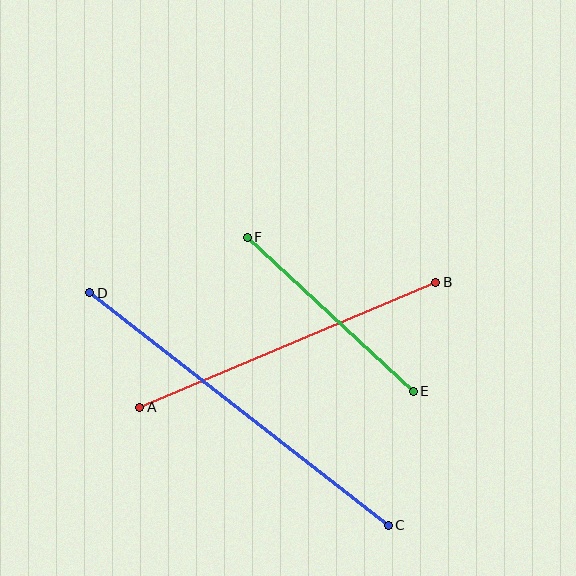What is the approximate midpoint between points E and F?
The midpoint is at approximately (330, 314) pixels.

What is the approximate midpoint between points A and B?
The midpoint is at approximately (288, 345) pixels.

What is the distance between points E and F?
The distance is approximately 226 pixels.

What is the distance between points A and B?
The distance is approximately 321 pixels.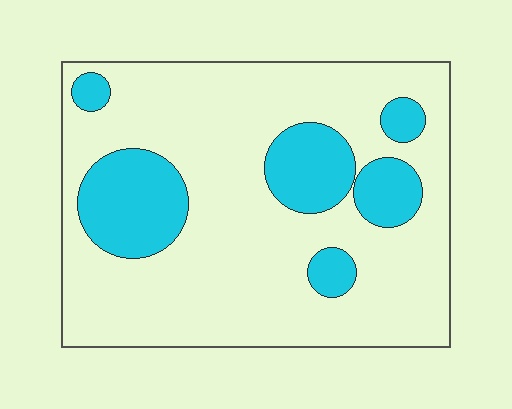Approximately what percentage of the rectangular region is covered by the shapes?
Approximately 20%.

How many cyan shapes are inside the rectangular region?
6.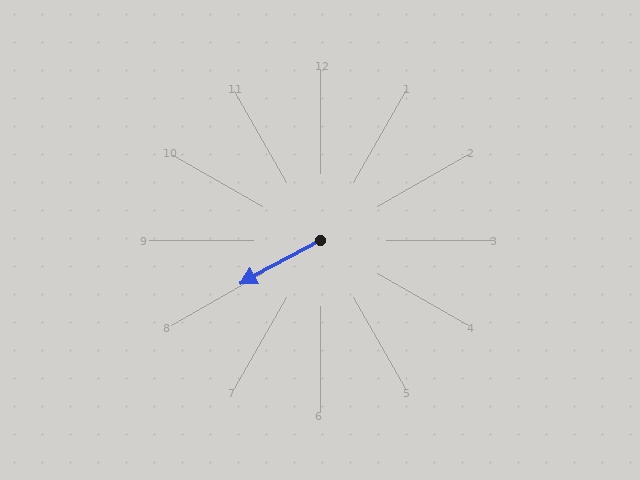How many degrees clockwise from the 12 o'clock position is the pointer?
Approximately 241 degrees.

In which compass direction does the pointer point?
Southwest.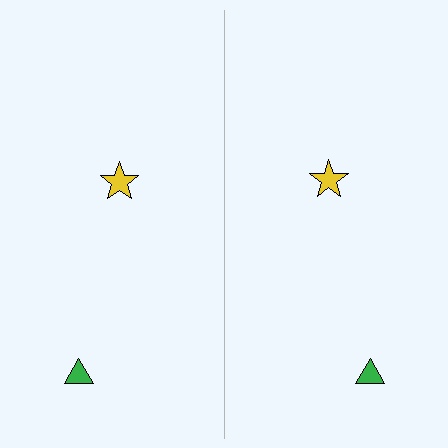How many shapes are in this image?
There are 4 shapes in this image.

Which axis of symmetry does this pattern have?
The pattern has a vertical axis of symmetry running through the center of the image.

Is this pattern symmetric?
Yes, this pattern has bilateral (reflection) symmetry.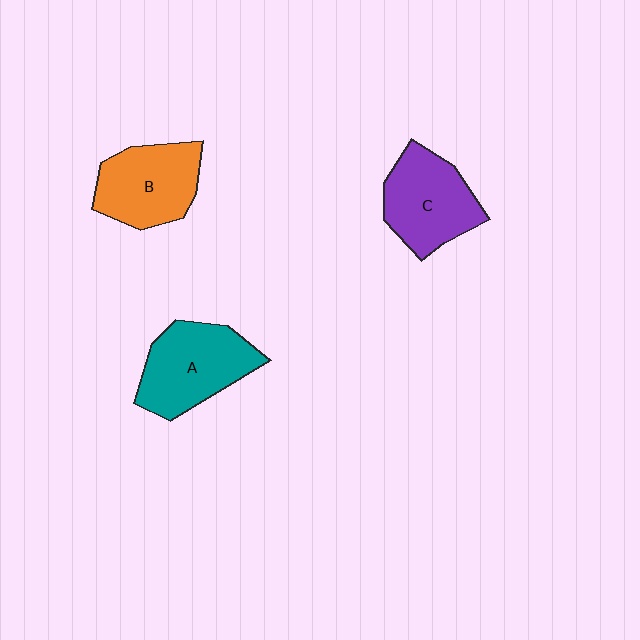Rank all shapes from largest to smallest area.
From largest to smallest: A (teal), C (purple), B (orange).